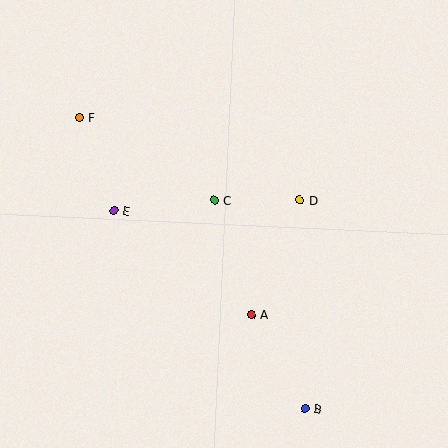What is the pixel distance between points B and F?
The distance between B and F is 368 pixels.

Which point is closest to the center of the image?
Point C at (214, 200) is closest to the center.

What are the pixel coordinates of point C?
Point C is at (214, 200).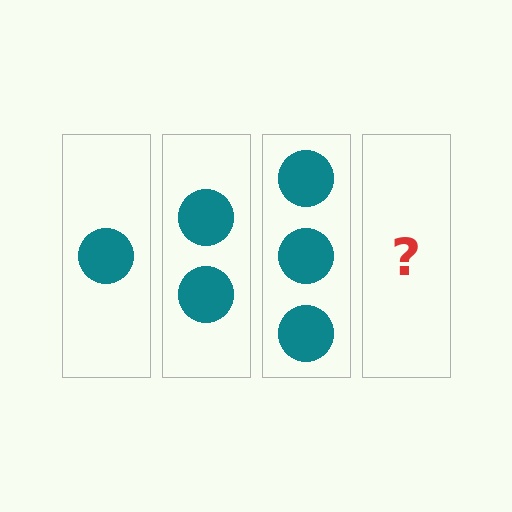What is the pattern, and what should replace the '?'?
The pattern is that each step adds one more circle. The '?' should be 4 circles.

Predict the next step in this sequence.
The next step is 4 circles.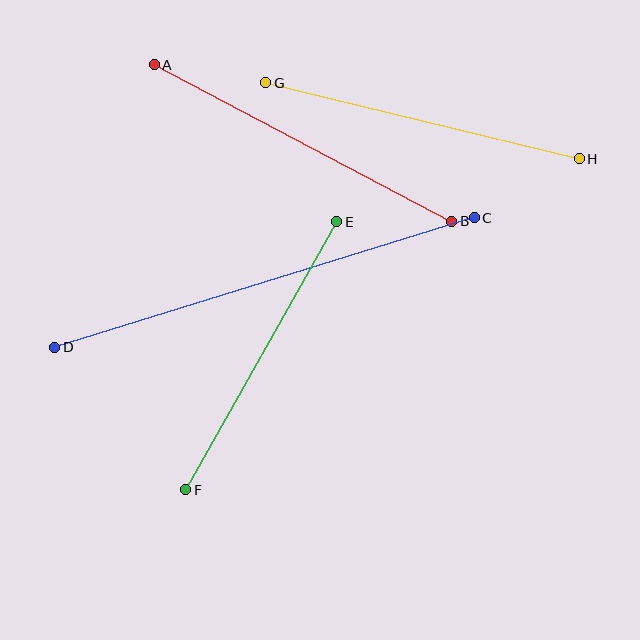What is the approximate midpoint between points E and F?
The midpoint is at approximately (261, 356) pixels.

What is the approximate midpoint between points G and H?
The midpoint is at approximately (422, 121) pixels.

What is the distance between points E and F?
The distance is approximately 308 pixels.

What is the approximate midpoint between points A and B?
The midpoint is at approximately (303, 143) pixels.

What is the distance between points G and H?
The distance is approximately 322 pixels.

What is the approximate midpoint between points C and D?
The midpoint is at approximately (265, 282) pixels.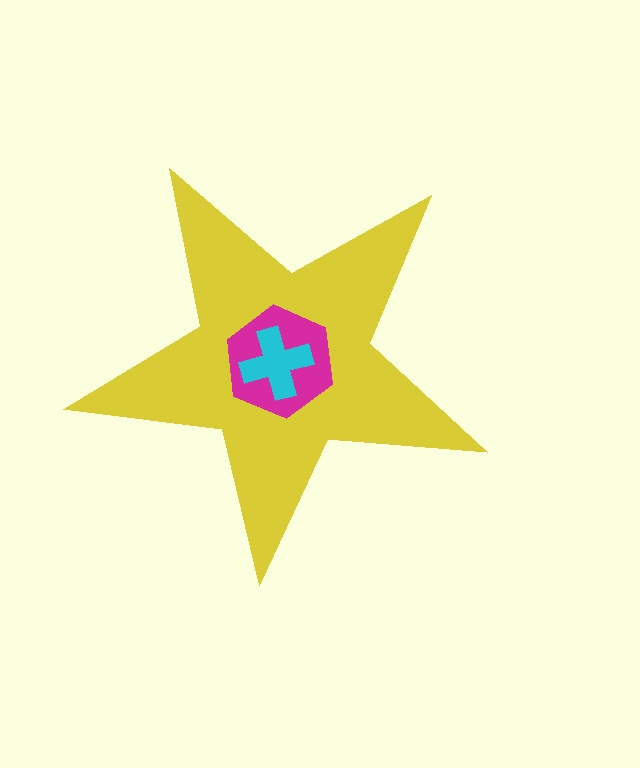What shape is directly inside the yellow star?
The magenta hexagon.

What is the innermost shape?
The cyan cross.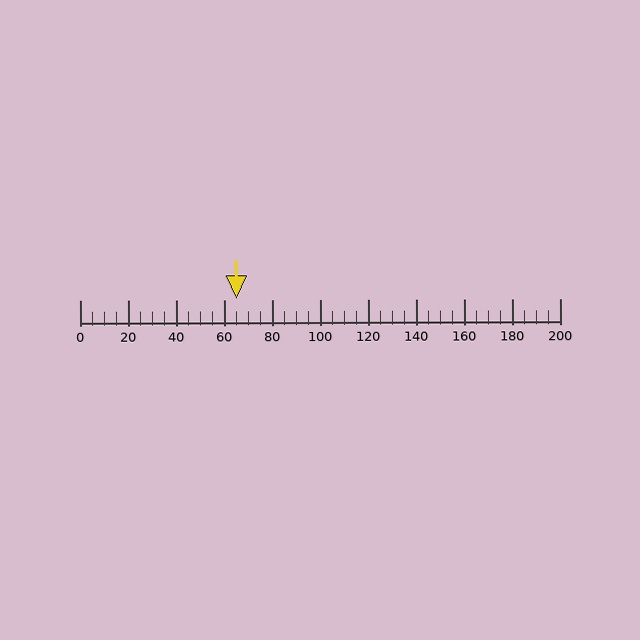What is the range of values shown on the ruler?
The ruler shows values from 0 to 200.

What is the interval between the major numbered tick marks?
The major tick marks are spaced 20 units apart.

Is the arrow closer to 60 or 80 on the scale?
The arrow is closer to 60.